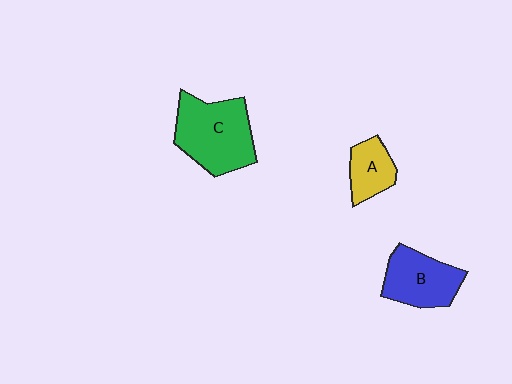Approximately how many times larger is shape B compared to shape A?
Approximately 1.6 times.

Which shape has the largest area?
Shape C (green).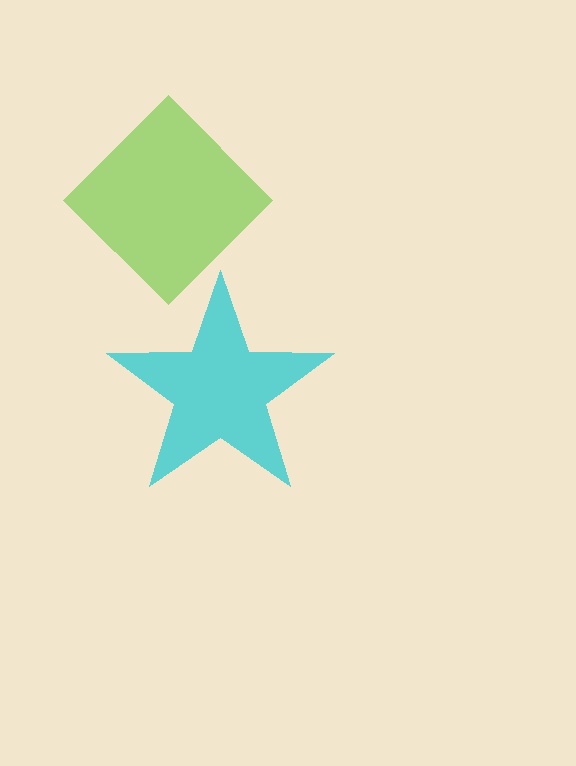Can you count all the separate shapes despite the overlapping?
Yes, there are 2 separate shapes.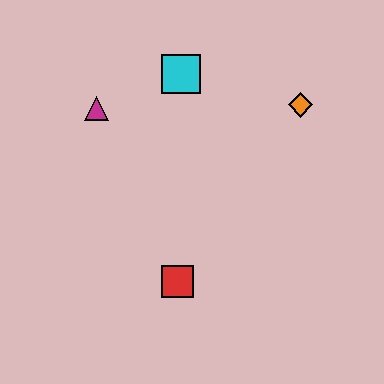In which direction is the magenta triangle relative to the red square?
The magenta triangle is above the red square.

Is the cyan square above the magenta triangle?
Yes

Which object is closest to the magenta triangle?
The cyan square is closest to the magenta triangle.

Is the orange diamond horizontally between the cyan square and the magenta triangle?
No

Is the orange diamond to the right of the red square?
Yes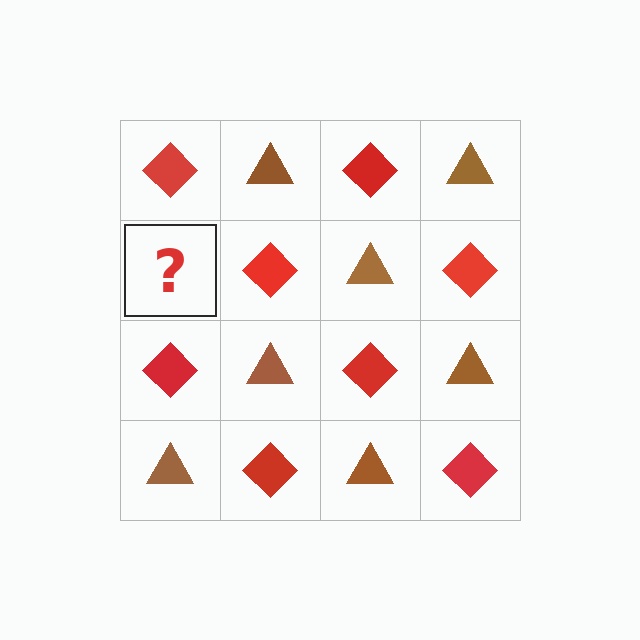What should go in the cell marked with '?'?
The missing cell should contain a brown triangle.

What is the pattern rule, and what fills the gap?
The rule is that it alternates red diamond and brown triangle in a checkerboard pattern. The gap should be filled with a brown triangle.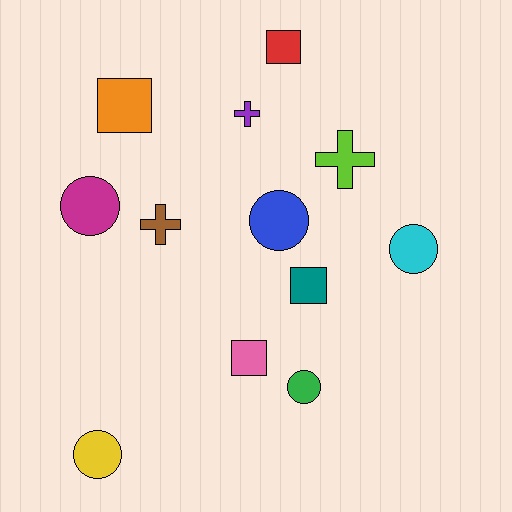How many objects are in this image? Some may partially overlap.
There are 12 objects.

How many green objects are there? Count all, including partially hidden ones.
There is 1 green object.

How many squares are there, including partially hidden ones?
There are 4 squares.